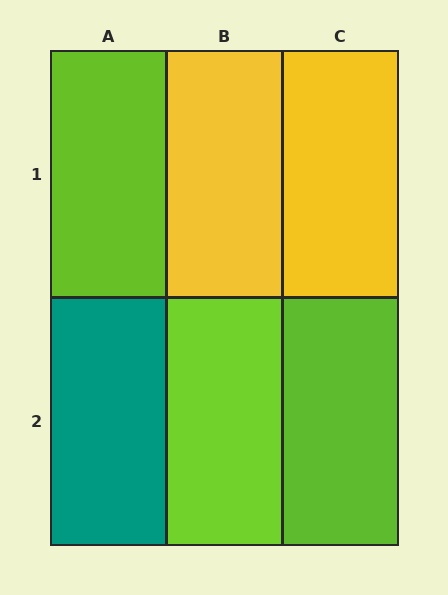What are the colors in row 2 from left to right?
Teal, lime, lime.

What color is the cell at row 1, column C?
Yellow.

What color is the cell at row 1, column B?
Yellow.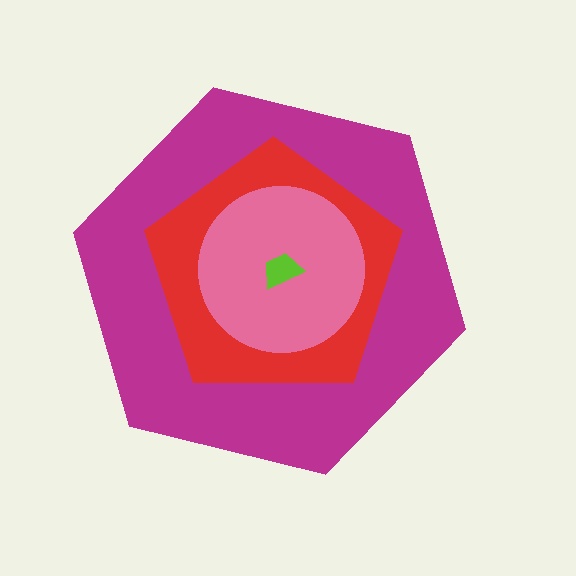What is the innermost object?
The lime trapezoid.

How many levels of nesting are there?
4.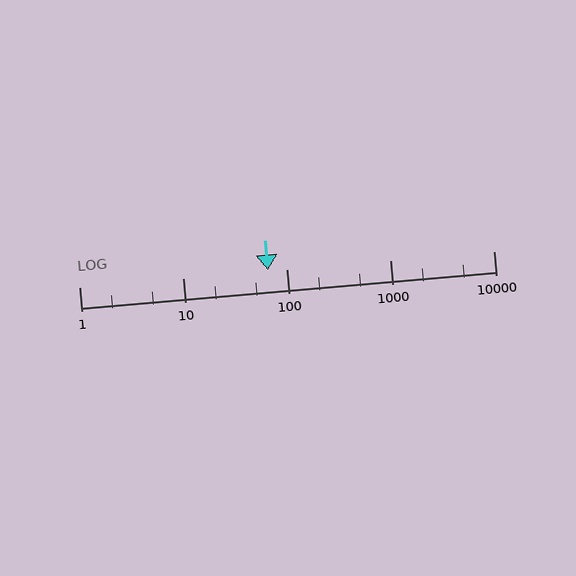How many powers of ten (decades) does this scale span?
The scale spans 4 decades, from 1 to 10000.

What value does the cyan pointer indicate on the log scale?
The pointer indicates approximately 67.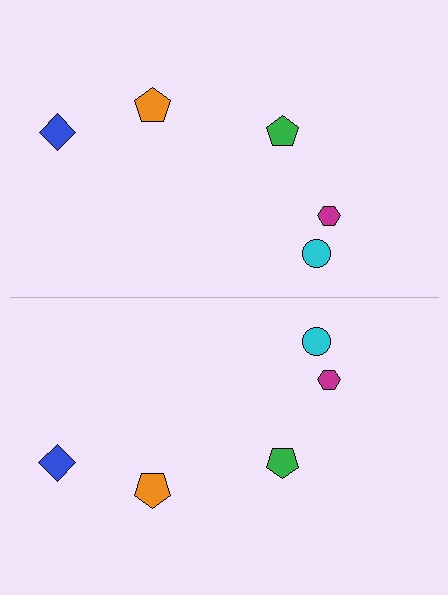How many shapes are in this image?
There are 10 shapes in this image.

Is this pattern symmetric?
Yes, this pattern has bilateral (reflection) symmetry.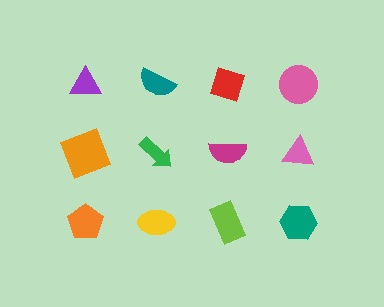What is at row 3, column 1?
An orange pentagon.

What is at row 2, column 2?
A green arrow.